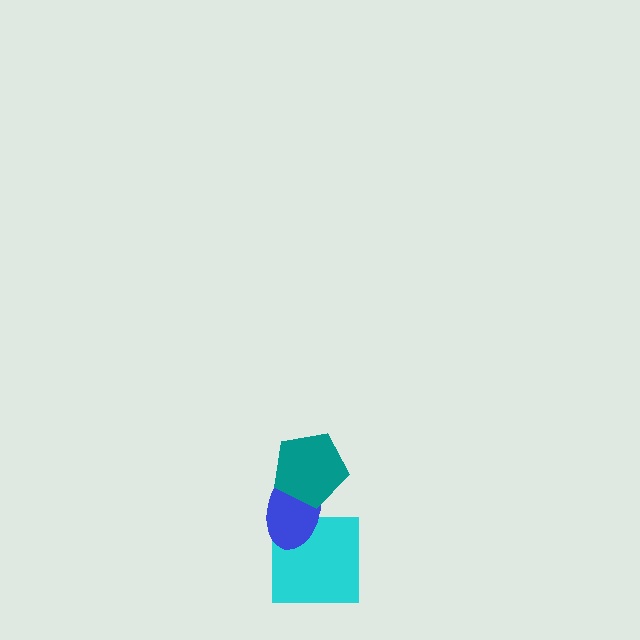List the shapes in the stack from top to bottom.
From top to bottom: the teal pentagon, the blue ellipse, the cyan square.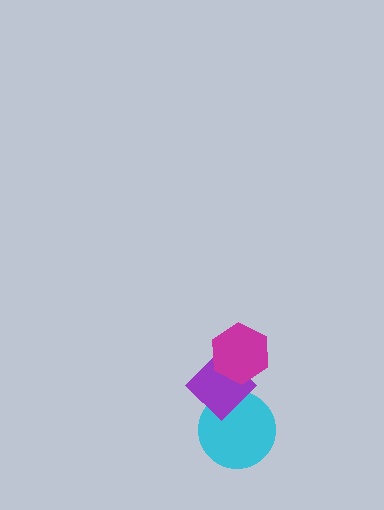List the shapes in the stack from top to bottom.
From top to bottom: the magenta hexagon, the purple diamond, the cyan circle.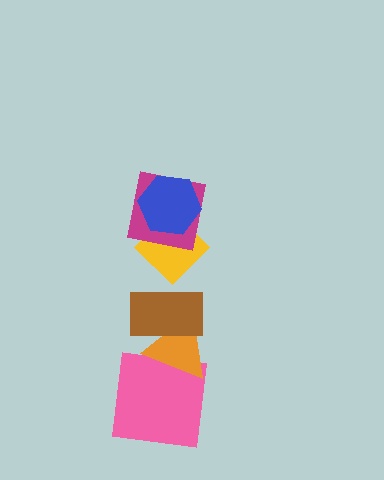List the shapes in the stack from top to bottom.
From top to bottom: the blue hexagon, the magenta square, the yellow diamond, the brown rectangle, the orange triangle, the pink square.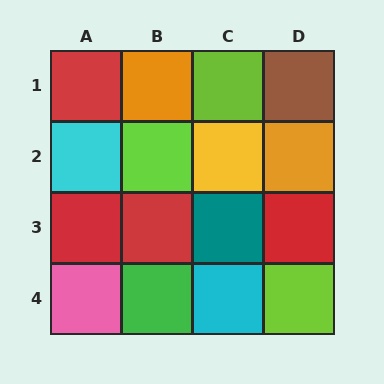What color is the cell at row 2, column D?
Orange.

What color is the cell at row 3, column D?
Red.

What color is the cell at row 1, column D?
Brown.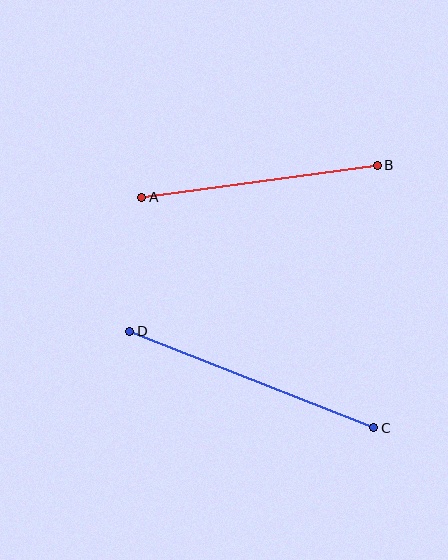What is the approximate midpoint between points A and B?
The midpoint is at approximately (260, 181) pixels.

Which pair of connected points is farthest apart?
Points C and D are farthest apart.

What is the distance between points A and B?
The distance is approximately 237 pixels.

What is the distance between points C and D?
The distance is approximately 262 pixels.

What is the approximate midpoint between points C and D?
The midpoint is at approximately (252, 380) pixels.